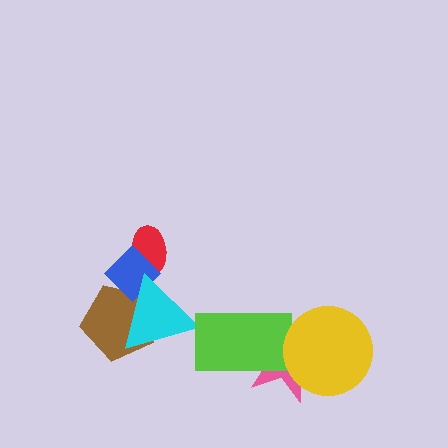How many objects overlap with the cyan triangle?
2 objects overlap with the cyan triangle.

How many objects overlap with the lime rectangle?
1 object overlaps with the lime rectangle.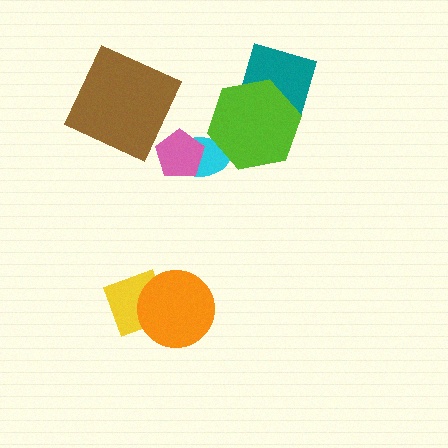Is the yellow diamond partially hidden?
Yes, it is partially covered by another shape.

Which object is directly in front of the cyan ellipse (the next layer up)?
The pink pentagon is directly in front of the cyan ellipse.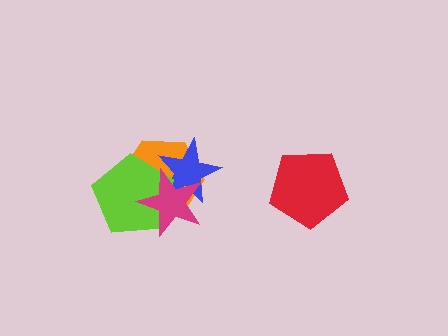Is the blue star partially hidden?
Yes, it is partially covered by another shape.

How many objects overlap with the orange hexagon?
3 objects overlap with the orange hexagon.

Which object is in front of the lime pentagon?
The magenta star is in front of the lime pentagon.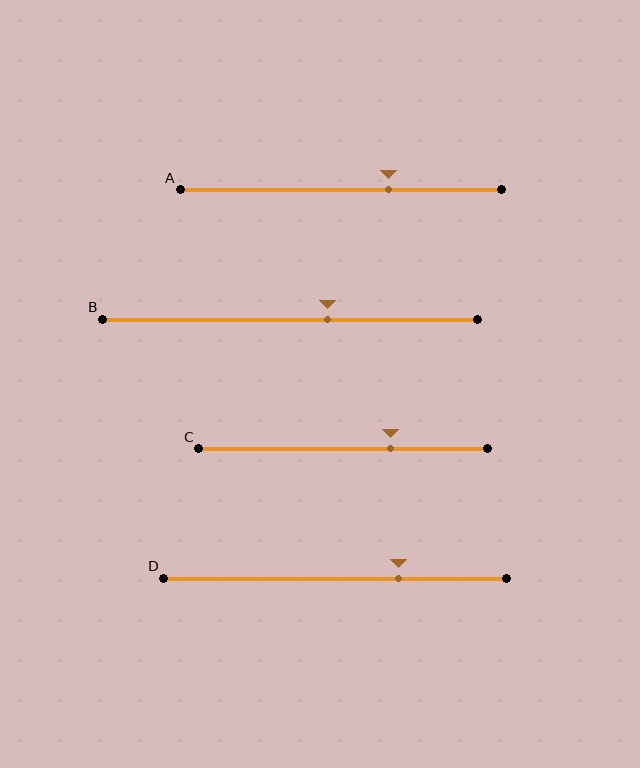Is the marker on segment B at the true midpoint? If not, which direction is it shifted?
No, the marker on segment B is shifted to the right by about 10% of the segment length.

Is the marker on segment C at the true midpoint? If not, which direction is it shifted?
No, the marker on segment C is shifted to the right by about 16% of the segment length.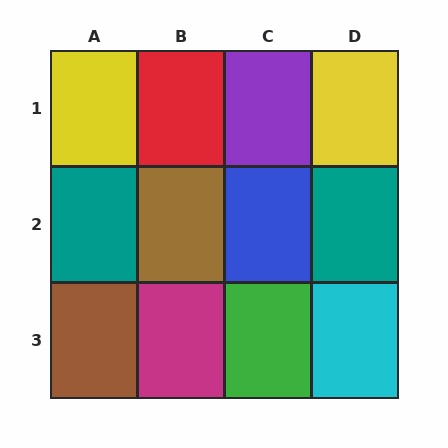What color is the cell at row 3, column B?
Magenta.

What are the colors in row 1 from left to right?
Yellow, red, purple, yellow.